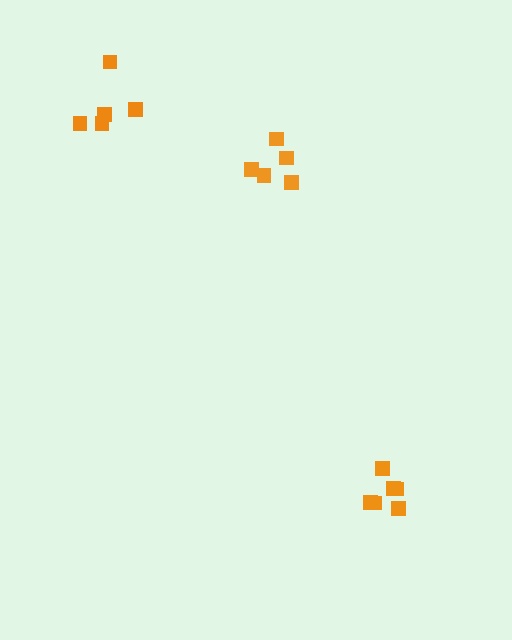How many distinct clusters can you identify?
There are 3 distinct clusters.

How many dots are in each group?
Group 1: 5 dots, Group 2: 5 dots, Group 3: 6 dots (16 total).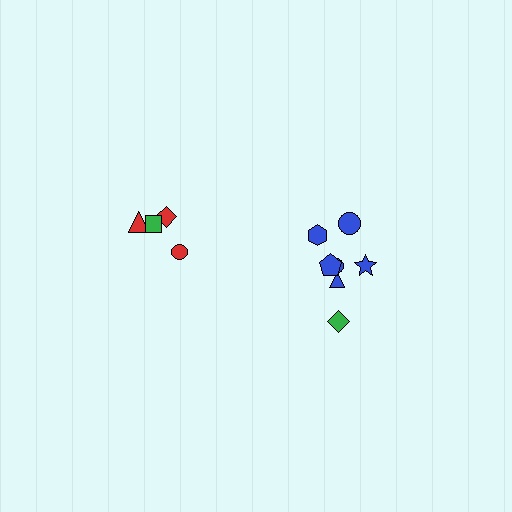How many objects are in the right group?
There are 7 objects.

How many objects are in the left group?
There are 4 objects.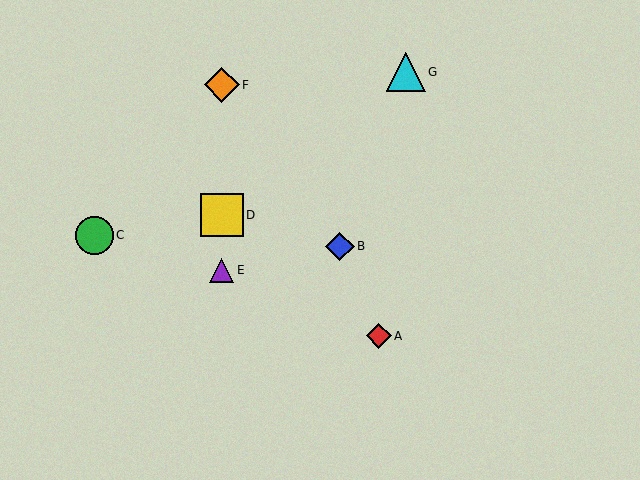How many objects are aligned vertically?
3 objects (D, E, F) are aligned vertically.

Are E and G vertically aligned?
No, E is at x≈222 and G is at x≈406.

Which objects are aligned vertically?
Objects D, E, F are aligned vertically.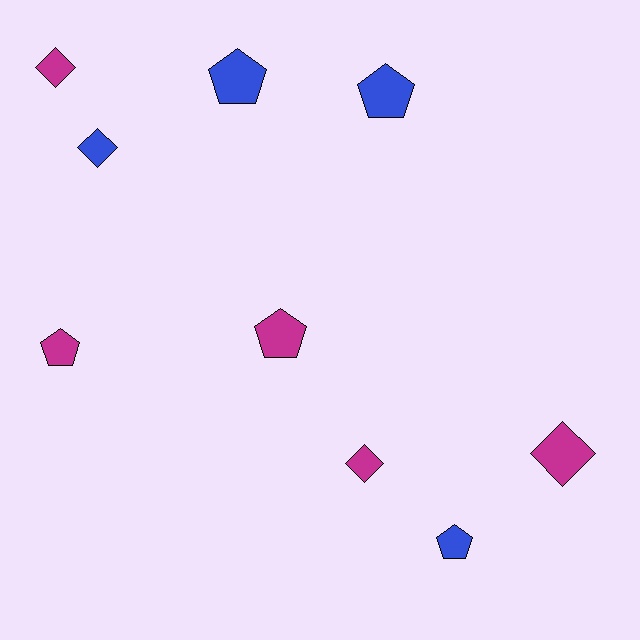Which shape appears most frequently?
Pentagon, with 5 objects.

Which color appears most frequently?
Magenta, with 5 objects.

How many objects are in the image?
There are 9 objects.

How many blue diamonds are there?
There is 1 blue diamond.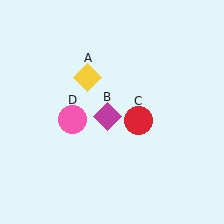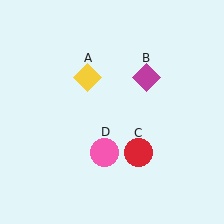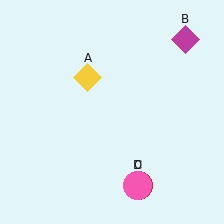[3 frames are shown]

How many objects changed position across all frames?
3 objects changed position: magenta diamond (object B), red circle (object C), pink circle (object D).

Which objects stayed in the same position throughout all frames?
Yellow diamond (object A) remained stationary.